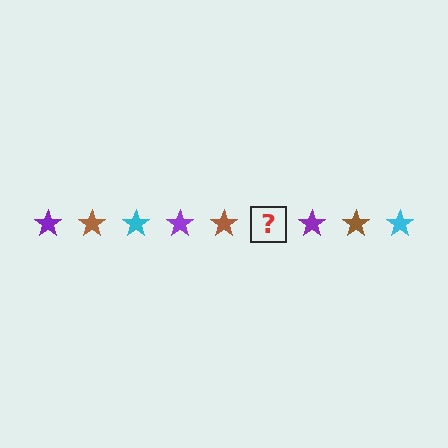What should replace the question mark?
The question mark should be replaced with a cyan star.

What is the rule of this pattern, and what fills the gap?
The rule is that the pattern cycles through purple, brown, cyan stars. The gap should be filled with a cyan star.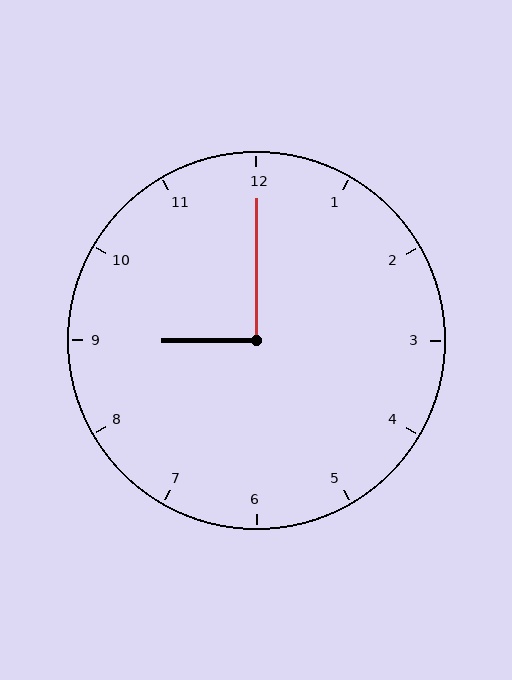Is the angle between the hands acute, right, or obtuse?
It is right.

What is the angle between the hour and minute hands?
Approximately 90 degrees.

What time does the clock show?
9:00.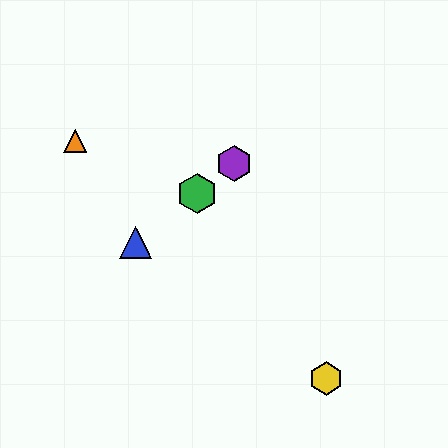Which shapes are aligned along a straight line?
The red triangle, the blue triangle, the green hexagon, the purple hexagon are aligned along a straight line.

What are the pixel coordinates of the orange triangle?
The orange triangle is at (75, 141).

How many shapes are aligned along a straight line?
4 shapes (the red triangle, the blue triangle, the green hexagon, the purple hexagon) are aligned along a straight line.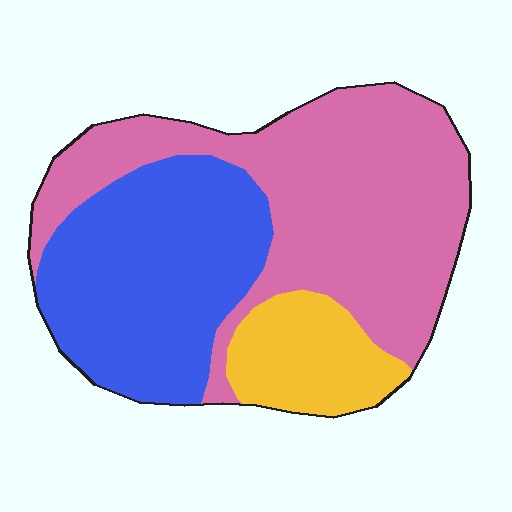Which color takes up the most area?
Pink, at roughly 50%.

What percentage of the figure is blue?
Blue covers about 35% of the figure.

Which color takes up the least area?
Yellow, at roughly 15%.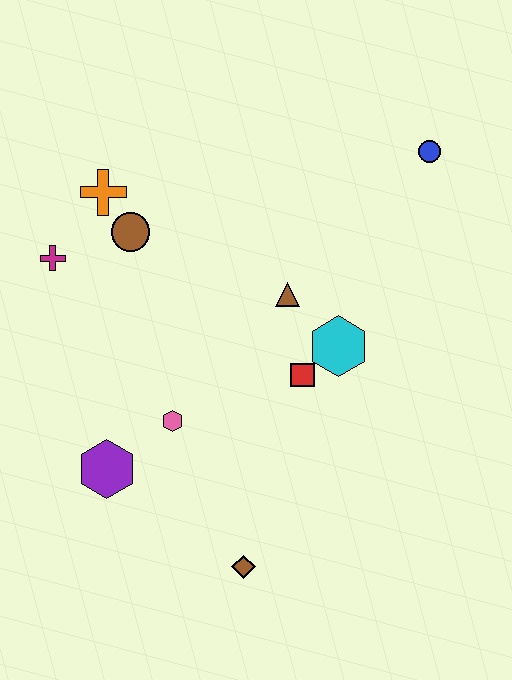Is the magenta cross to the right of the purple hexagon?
No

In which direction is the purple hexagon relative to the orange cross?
The purple hexagon is below the orange cross.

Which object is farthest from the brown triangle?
The brown diamond is farthest from the brown triangle.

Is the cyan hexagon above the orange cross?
No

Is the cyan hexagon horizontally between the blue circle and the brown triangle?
Yes